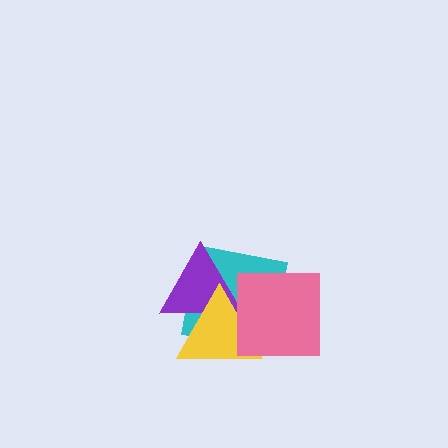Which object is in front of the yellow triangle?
The pink square is in front of the yellow triangle.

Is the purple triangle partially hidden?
Yes, it is partially covered by another shape.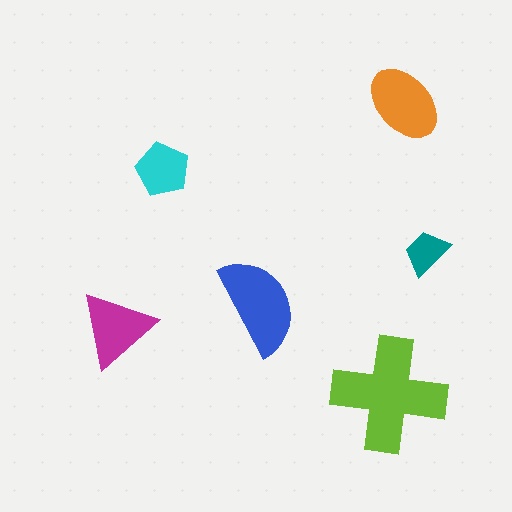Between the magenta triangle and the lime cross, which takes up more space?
The lime cross.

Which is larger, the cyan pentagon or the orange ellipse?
The orange ellipse.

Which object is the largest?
The lime cross.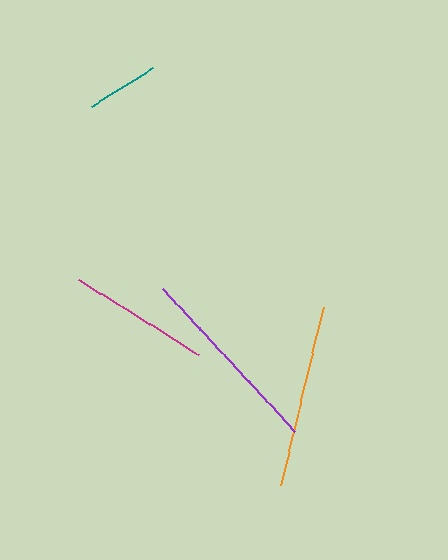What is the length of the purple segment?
The purple segment is approximately 195 pixels long.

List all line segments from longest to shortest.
From longest to shortest: purple, orange, magenta, teal.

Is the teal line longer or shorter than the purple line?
The purple line is longer than the teal line.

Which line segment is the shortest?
The teal line is the shortest at approximately 71 pixels.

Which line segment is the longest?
The purple line is the longest at approximately 195 pixels.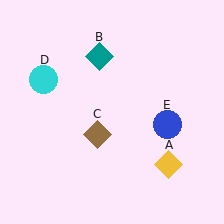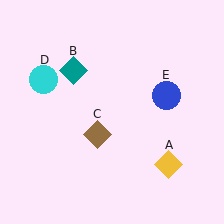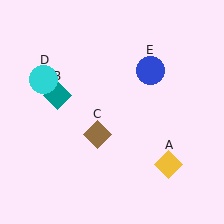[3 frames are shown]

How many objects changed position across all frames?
2 objects changed position: teal diamond (object B), blue circle (object E).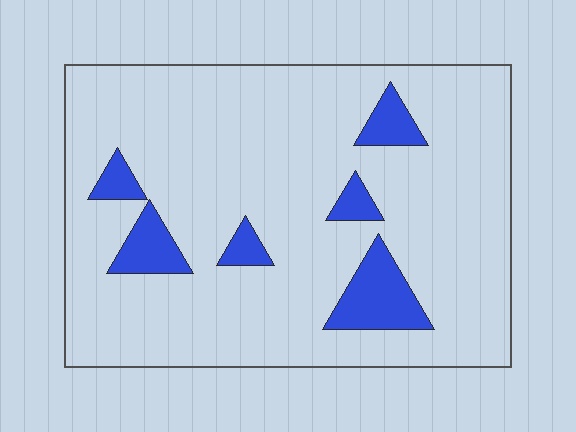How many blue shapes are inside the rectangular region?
6.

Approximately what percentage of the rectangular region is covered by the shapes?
Approximately 10%.